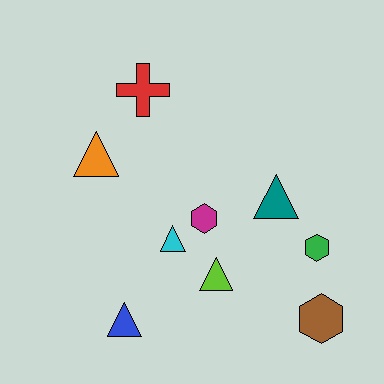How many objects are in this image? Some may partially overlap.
There are 9 objects.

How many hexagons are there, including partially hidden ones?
There are 3 hexagons.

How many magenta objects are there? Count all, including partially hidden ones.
There is 1 magenta object.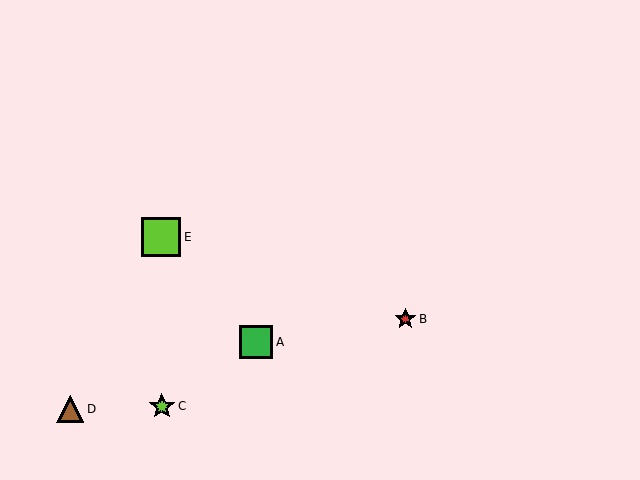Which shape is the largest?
The lime square (labeled E) is the largest.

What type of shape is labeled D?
Shape D is a brown triangle.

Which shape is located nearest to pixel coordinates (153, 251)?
The lime square (labeled E) at (161, 237) is nearest to that location.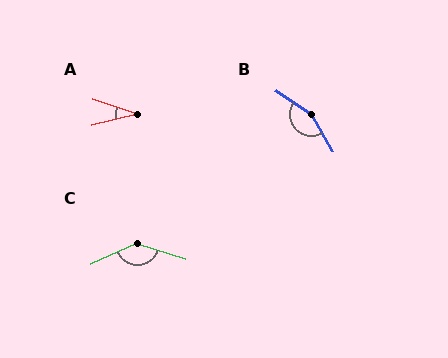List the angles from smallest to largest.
A (31°), C (138°), B (153°).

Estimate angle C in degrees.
Approximately 138 degrees.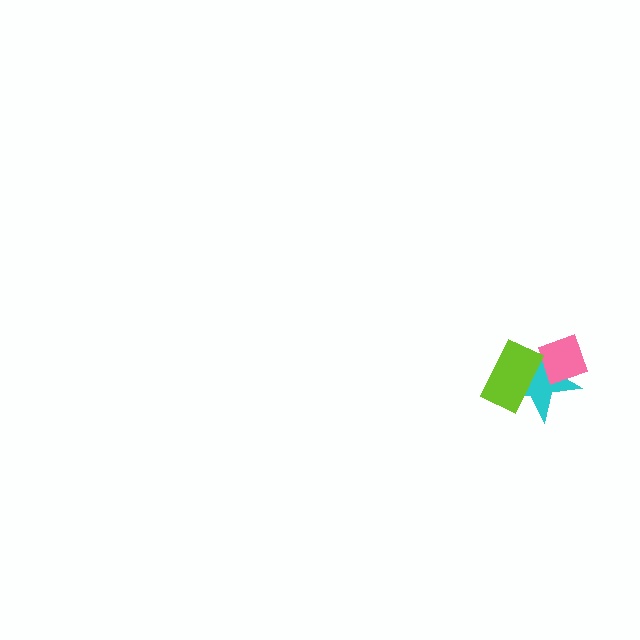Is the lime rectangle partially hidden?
No, no other shape covers it.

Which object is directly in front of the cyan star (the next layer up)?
The pink diamond is directly in front of the cyan star.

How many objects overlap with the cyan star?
2 objects overlap with the cyan star.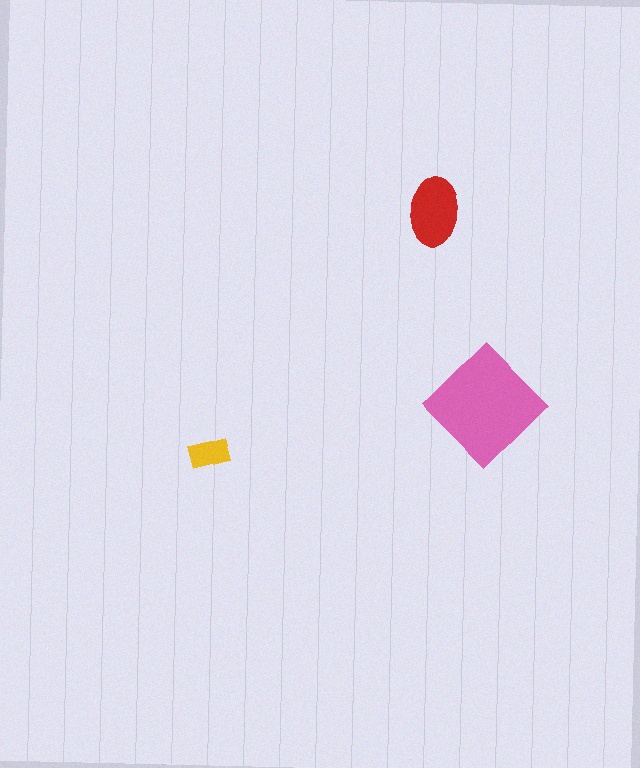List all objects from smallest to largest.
The yellow rectangle, the red ellipse, the pink diamond.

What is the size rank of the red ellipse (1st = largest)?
2nd.